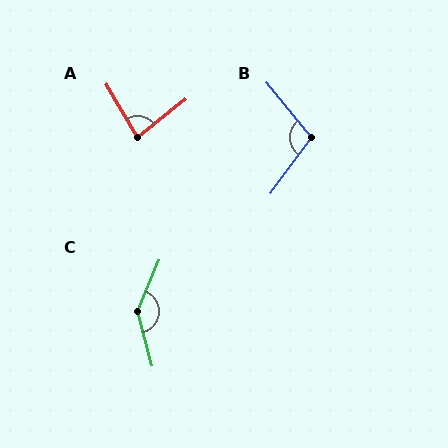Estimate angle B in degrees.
Approximately 104 degrees.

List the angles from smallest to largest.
A (81°), B (104°), C (143°).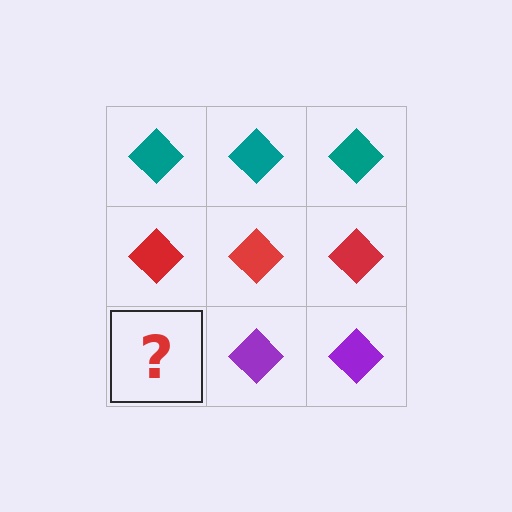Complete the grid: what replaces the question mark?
The question mark should be replaced with a purple diamond.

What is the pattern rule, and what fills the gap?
The rule is that each row has a consistent color. The gap should be filled with a purple diamond.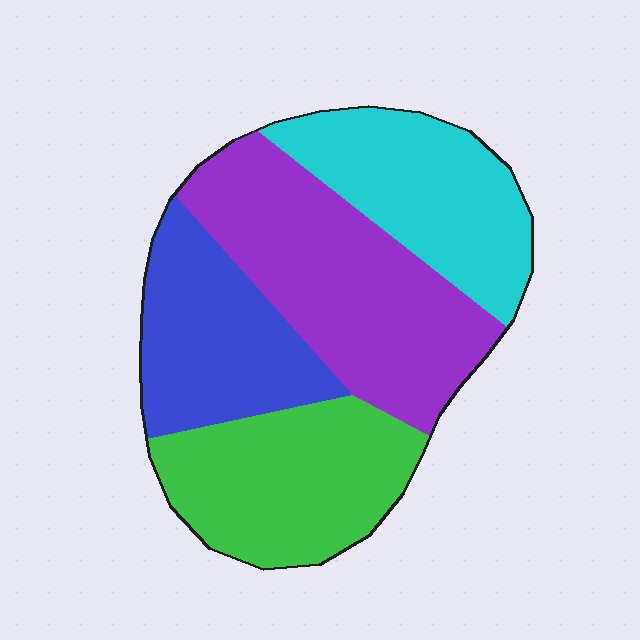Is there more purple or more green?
Purple.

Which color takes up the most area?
Purple, at roughly 30%.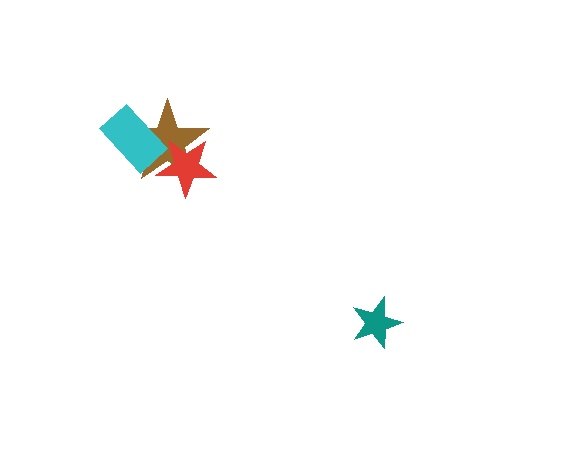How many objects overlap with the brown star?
2 objects overlap with the brown star.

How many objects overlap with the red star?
1 object overlaps with the red star.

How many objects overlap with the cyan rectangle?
1 object overlaps with the cyan rectangle.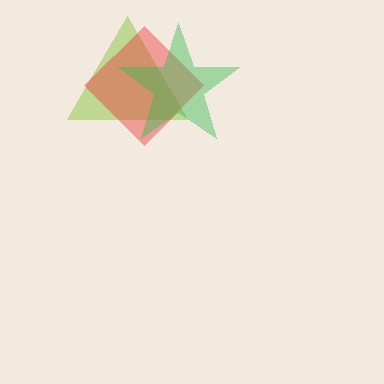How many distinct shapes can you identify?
There are 3 distinct shapes: a lime triangle, a red diamond, a green star.